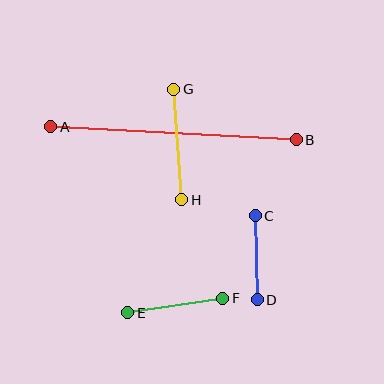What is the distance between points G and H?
The distance is approximately 111 pixels.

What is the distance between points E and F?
The distance is approximately 96 pixels.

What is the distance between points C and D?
The distance is approximately 84 pixels.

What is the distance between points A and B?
The distance is approximately 246 pixels.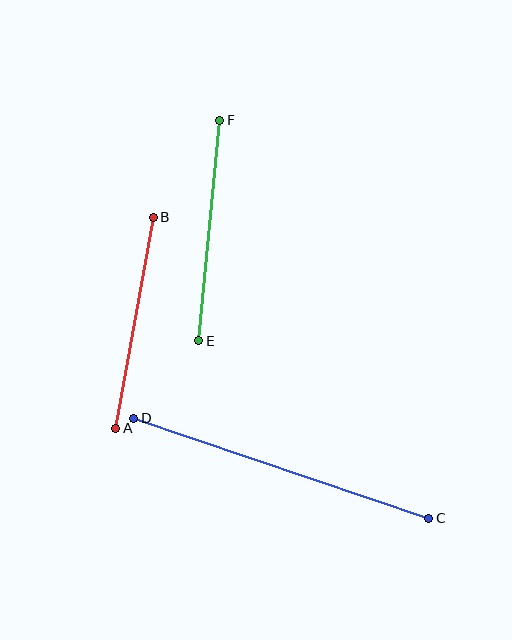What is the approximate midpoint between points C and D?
The midpoint is at approximately (281, 468) pixels.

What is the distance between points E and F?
The distance is approximately 221 pixels.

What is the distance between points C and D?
The distance is approximately 312 pixels.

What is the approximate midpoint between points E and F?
The midpoint is at approximately (209, 230) pixels.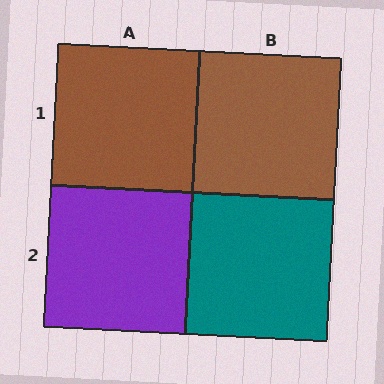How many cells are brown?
2 cells are brown.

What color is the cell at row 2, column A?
Purple.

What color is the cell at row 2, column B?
Teal.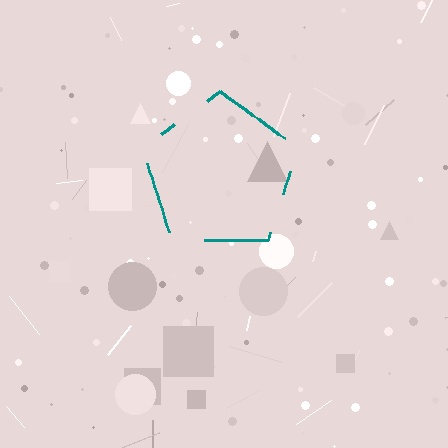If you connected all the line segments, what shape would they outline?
They would outline a pentagon.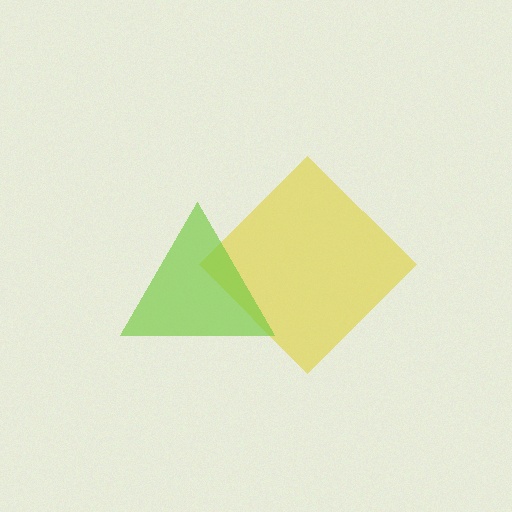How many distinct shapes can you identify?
There are 2 distinct shapes: a yellow diamond, a lime triangle.